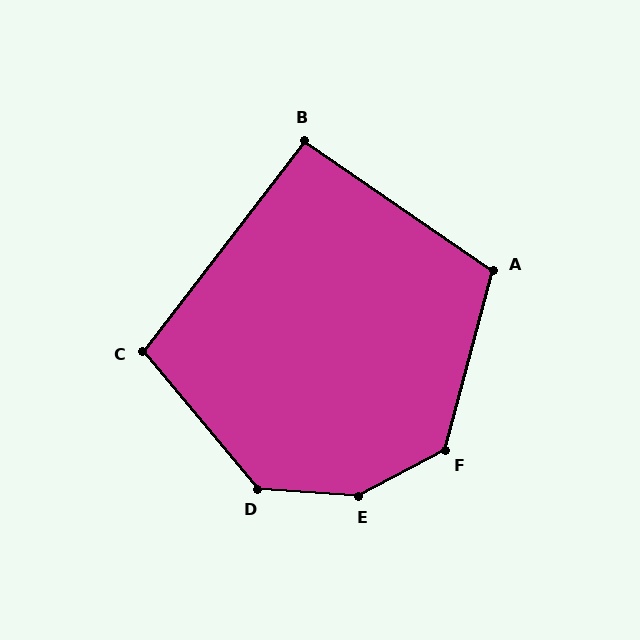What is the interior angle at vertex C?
Approximately 103 degrees (obtuse).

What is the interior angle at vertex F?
Approximately 133 degrees (obtuse).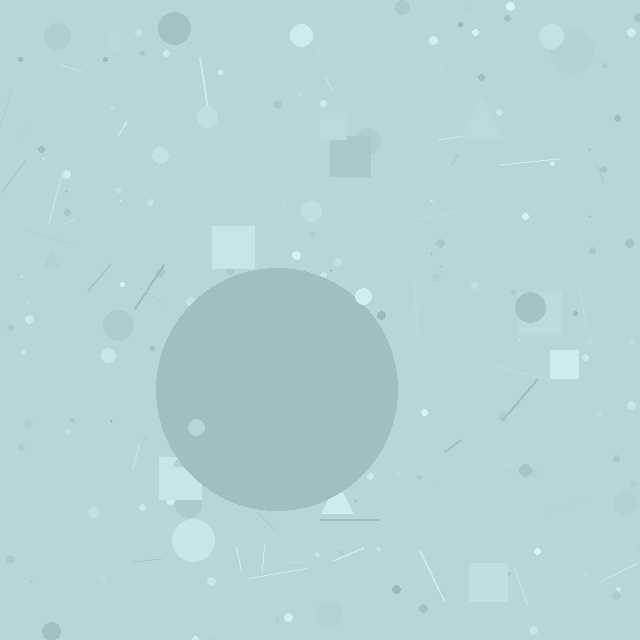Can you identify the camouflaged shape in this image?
The camouflaged shape is a circle.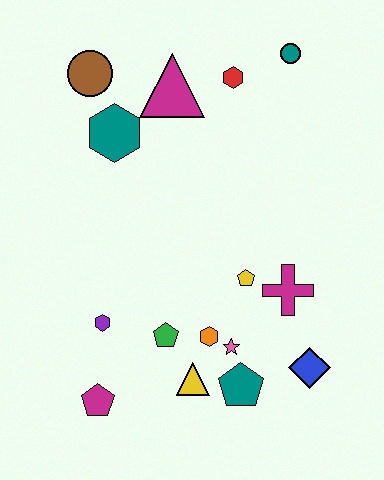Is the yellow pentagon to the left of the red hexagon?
No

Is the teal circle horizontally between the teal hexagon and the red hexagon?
No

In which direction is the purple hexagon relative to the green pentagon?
The purple hexagon is to the left of the green pentagon.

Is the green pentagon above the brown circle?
No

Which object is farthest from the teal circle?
The magenta pentagon is farthest from the teal circle.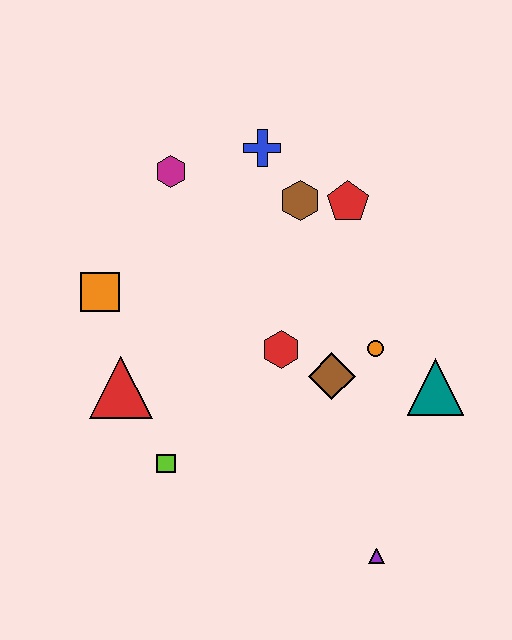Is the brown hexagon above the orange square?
Yes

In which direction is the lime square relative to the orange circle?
The lime square is to the left of the orange circle.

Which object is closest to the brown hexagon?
The red pentagon is closest to the brown hexagon.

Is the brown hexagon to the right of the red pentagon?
No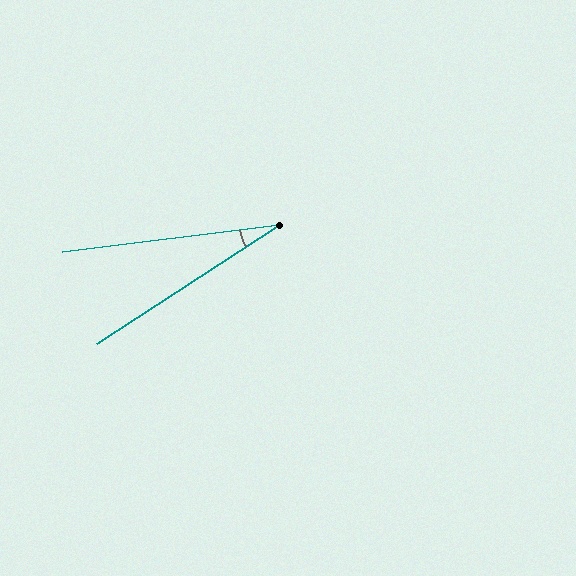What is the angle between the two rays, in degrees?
Approximately 26 degrees.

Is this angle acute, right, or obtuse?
It is acute.